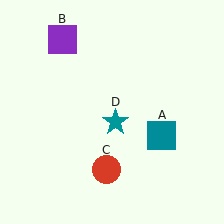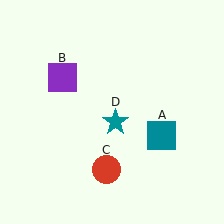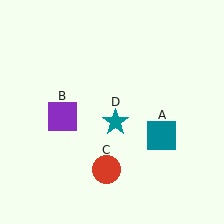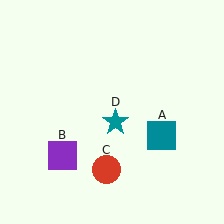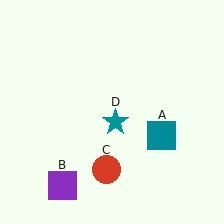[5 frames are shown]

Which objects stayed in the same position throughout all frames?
Teal square (object A) and red circle (object C) and teal star (object D) remained stationary.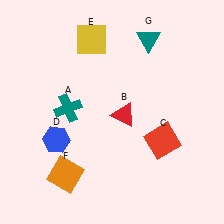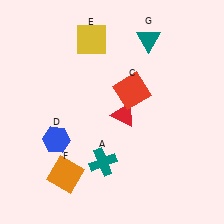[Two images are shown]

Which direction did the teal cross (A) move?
The teal cross (A) moved down.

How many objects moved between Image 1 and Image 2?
2 objects moved between the two images.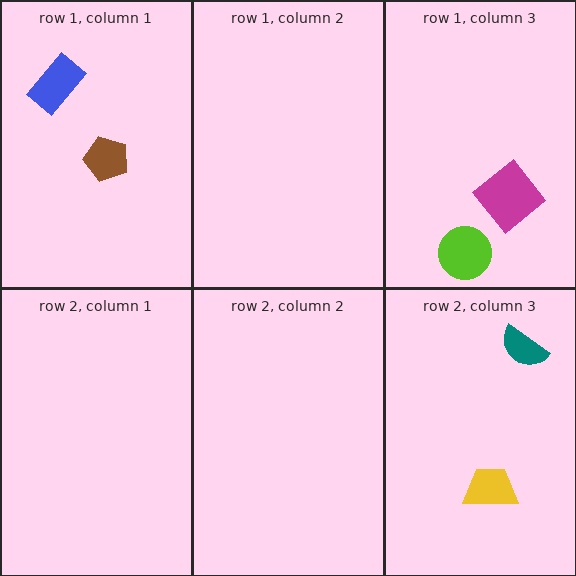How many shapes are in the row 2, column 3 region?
2.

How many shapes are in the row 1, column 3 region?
2.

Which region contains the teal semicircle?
The row 2, column 3 region.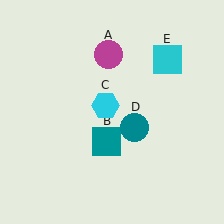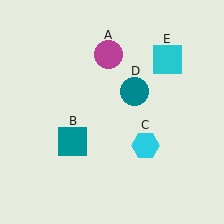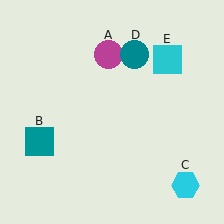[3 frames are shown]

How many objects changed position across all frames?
3 objects changed position: teal square (object B), cyan hexagon (object C), teal circle (object D).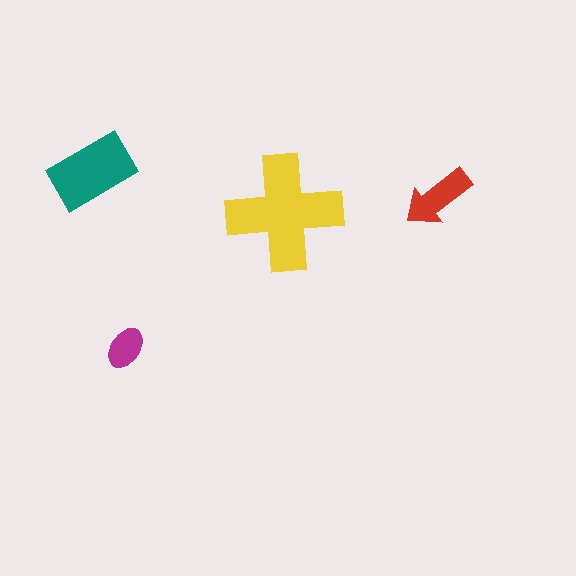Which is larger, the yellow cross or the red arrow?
The yellow cross.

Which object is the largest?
The yellow cross.